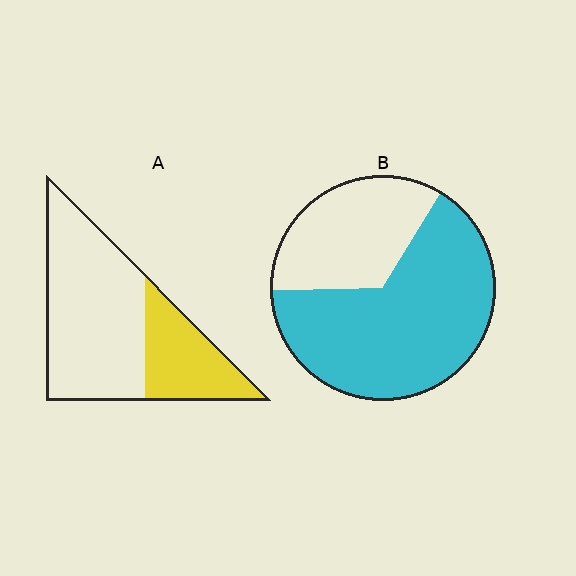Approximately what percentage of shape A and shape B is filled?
A is approximately 30% and B is approximately 65%.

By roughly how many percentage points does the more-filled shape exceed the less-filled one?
By roughly 35 percentage points (B over A).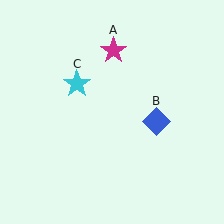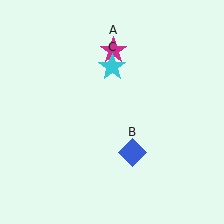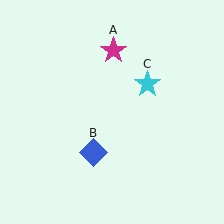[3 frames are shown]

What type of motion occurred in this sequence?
The blue diamond (object B), cyan star (object C) rotated clockwise around the center of the scene.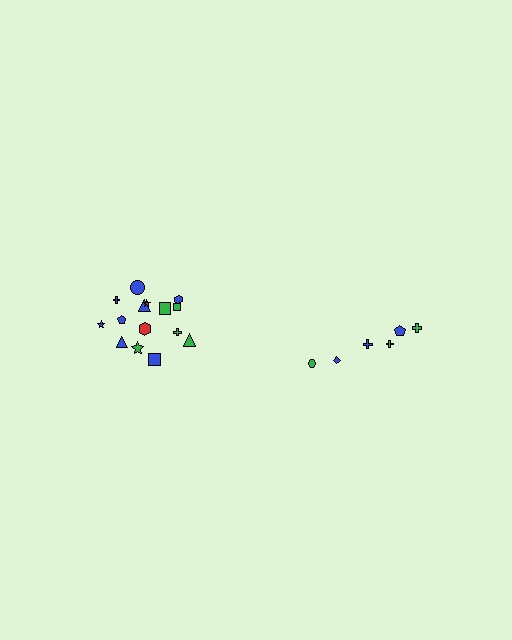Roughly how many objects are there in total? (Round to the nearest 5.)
Roughly 20 objects in total.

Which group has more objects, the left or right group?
The left group.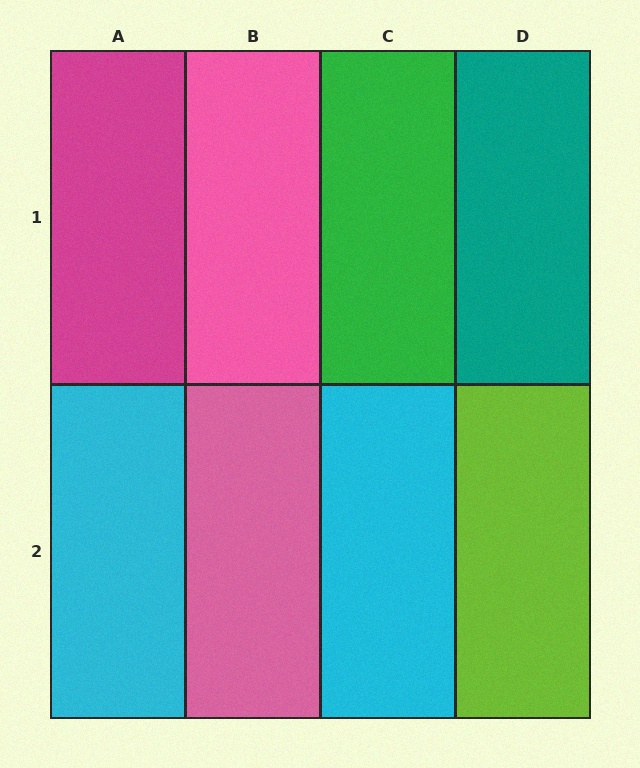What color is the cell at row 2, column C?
Cyan.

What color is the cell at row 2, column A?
Cyan.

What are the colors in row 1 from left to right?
Magenta, pink, green, teal.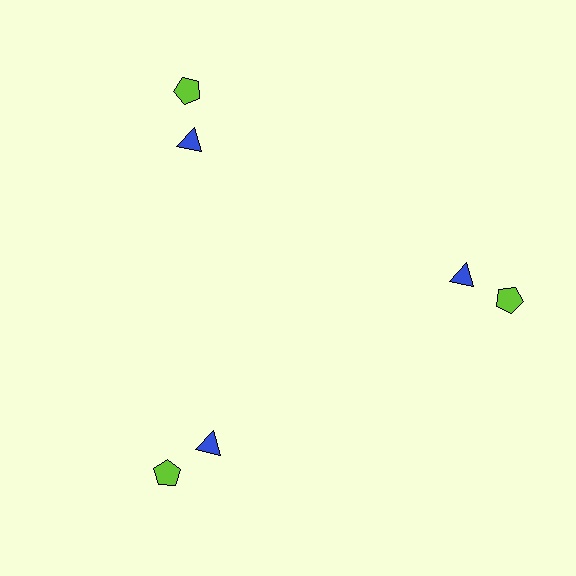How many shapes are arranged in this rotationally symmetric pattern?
There are 6 shapes, arranged in 3 groups of 2.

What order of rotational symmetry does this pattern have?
This pattern has 3-fold rotational symmetry.